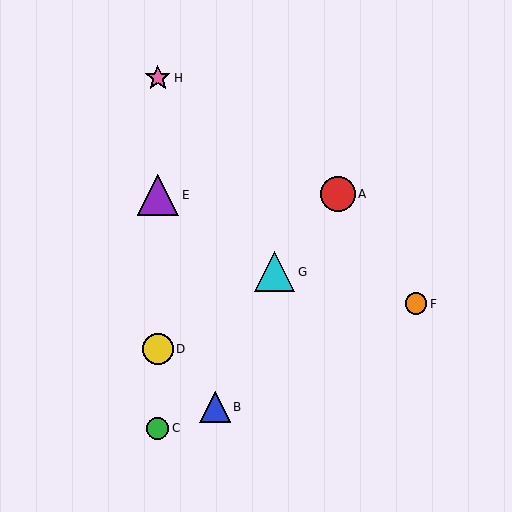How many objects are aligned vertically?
4 objects (C, D, E, H) are aligned vertically.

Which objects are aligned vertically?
Objects C, D, E, H are aligned vertically.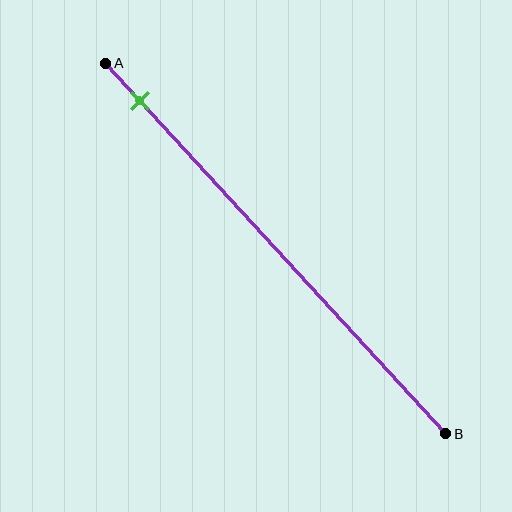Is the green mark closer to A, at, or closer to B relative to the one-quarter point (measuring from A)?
The green mark is closer to point A than the one-quarter point of segment AB.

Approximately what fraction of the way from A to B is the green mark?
The green mark is approximately 10% of the way from A to B.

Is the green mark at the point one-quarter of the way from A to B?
No, the mark is at about 10% from A, not at the 25% one-quarter point.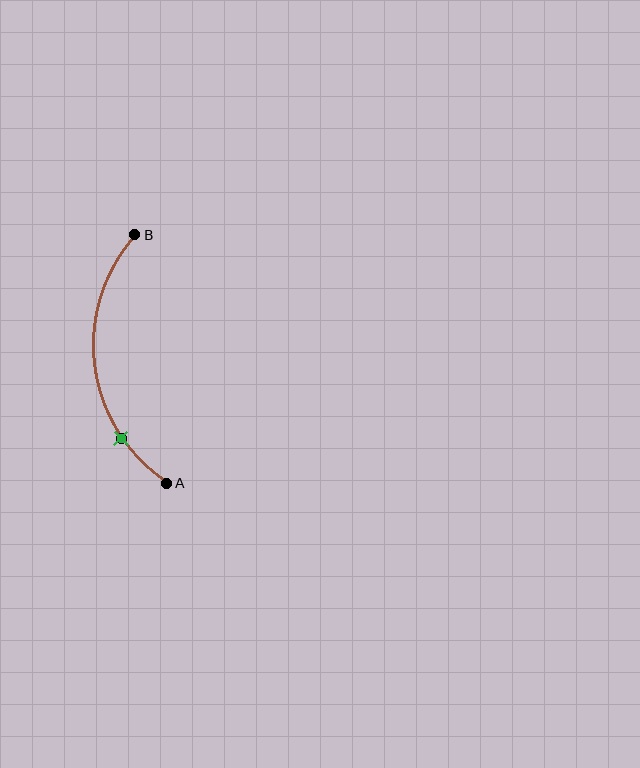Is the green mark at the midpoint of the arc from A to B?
No. The green mark lies on the arc but is closer to endpoint A. The arc midpoint would be at the point on the curve equidistant along the arc from both A and B.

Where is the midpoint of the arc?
The arc midpoint is the point on the curve farthest from the straight line joining A and B. It sits to the left of that line.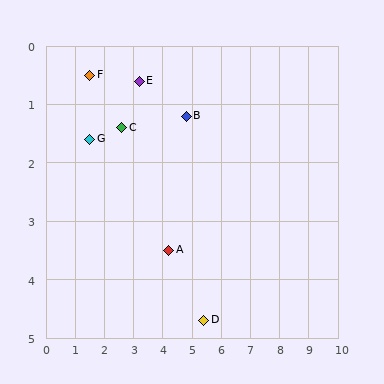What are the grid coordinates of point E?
Point E is at approximately (3.2, 0.6).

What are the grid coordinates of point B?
Point B is at approximately (4.8, 1.2).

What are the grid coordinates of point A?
Point A is at approximately (4.2, 3.5).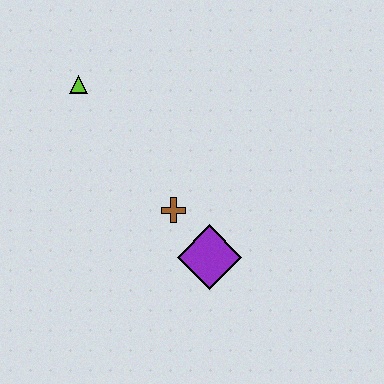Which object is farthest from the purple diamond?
The lime triangle is farthest from the purple diamond.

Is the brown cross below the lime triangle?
Yes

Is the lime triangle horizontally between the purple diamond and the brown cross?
No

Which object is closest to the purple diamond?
The brown cross is closest to the purple diamond.